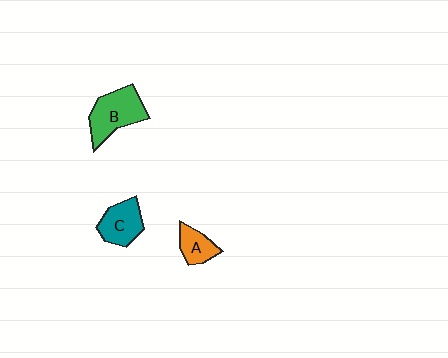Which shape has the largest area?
Shape B (green).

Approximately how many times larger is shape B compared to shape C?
Approximately 1.3 times.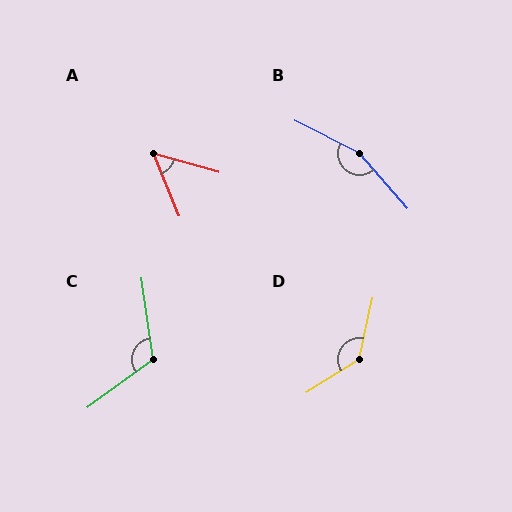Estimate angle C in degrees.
Approximately 118 degrees.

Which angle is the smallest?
A, at approximately 52 degrees.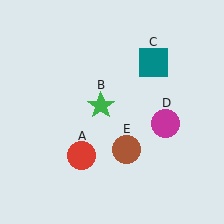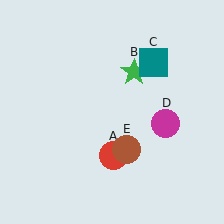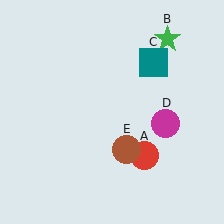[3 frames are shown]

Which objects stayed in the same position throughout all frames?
Teal square (object C) and magenta circle (object D) and brown circle (object E) remained stationary.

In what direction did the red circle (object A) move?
The red circle (object A) moved right.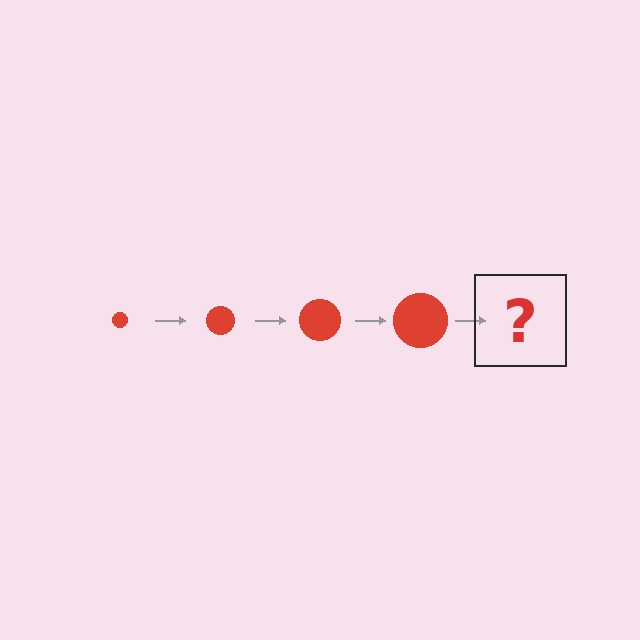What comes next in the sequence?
The next element should be a red circle, larger than the previous one.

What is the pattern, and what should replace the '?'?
The pattern is that the circle gets progressively larger each step. The '?' should be a red circle, larger than the previous one.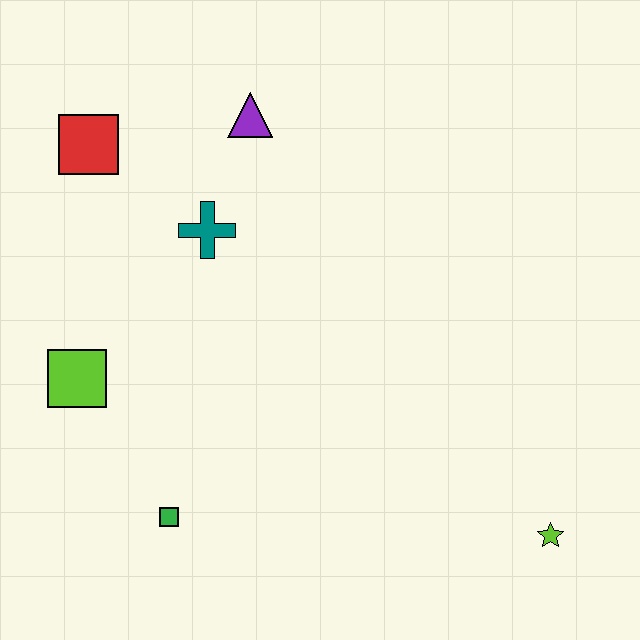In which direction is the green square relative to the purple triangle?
The green square is below the purple triangle.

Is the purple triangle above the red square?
Yes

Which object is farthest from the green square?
The purple triangle is farthest from the green square.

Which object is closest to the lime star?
The green square is closest to the lime star.